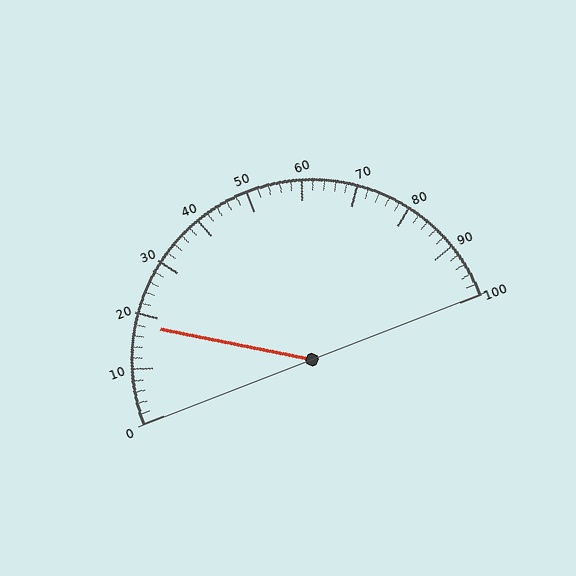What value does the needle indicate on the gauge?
The needle indicates approximately 18.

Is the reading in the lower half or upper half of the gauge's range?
The reading is in the lower half of the range (0 to 100).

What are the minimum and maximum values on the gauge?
The gauge ranges from 0 to 100.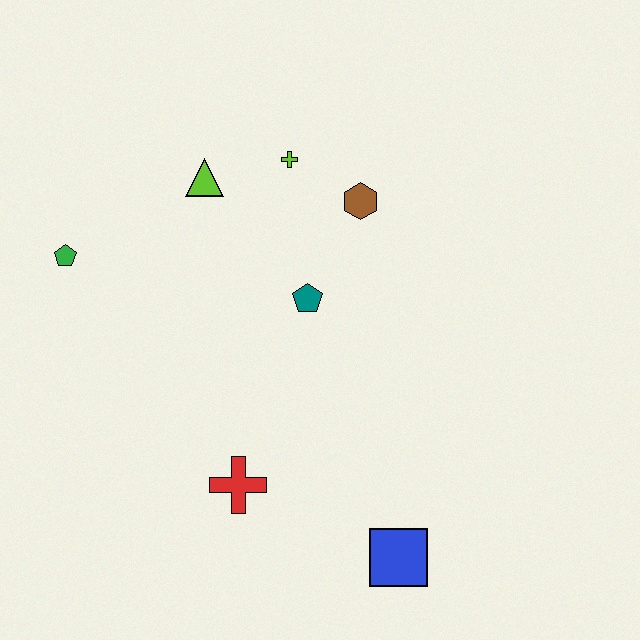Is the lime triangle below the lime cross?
Yes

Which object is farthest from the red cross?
The lime cross is farthest from the red cross.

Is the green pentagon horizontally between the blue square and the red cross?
No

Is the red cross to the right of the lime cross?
No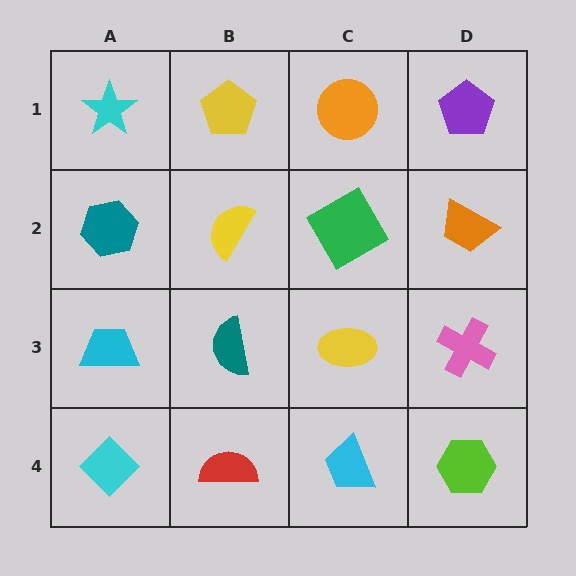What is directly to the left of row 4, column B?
A cyan diamond.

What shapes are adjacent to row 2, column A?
A cyan star (row 1, column A), a cyan trapezoid (row 3, column A), a yellow semicircle (row 2, column B).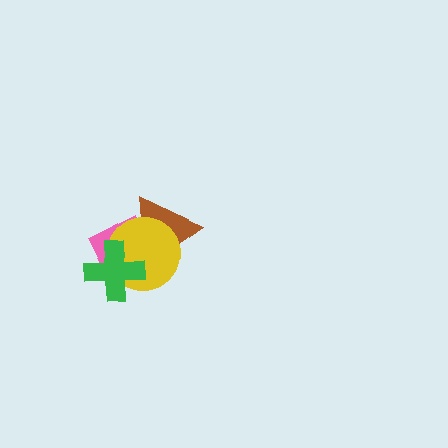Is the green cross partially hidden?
No, no other shape covers it.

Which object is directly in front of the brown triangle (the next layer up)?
The yellow circle is directly in front of the brown triangle.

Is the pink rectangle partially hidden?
Yes, it is partially covered by another shape.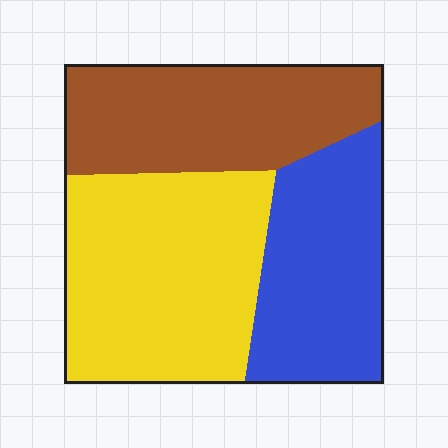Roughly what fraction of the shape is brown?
Brown takes up about one third (1/3) of the shape.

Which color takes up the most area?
Yellow, at roughly 40%.